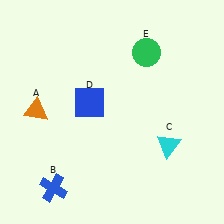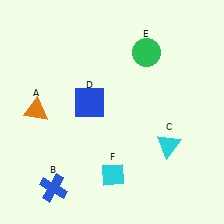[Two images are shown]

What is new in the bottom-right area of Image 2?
A cyan diamond (F) was added in the bottom-right area of Image 2.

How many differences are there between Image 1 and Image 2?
There is 1 difference between the two images.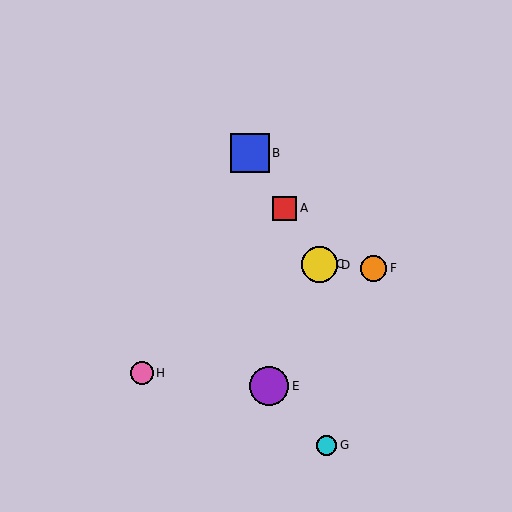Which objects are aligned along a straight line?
Objects A, B, C, D are aligned along a straight line.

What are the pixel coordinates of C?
Object C is at (319, 264).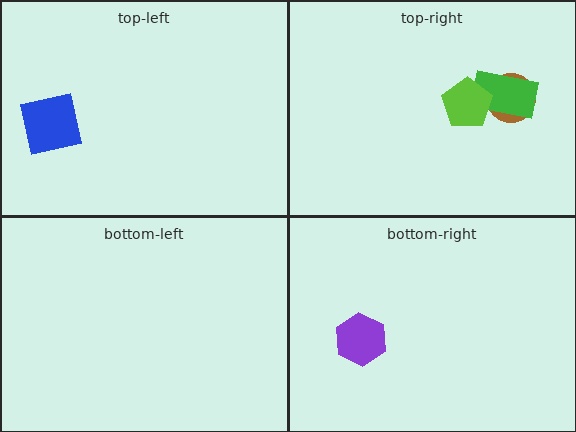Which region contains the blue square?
The top-left region.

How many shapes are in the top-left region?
1.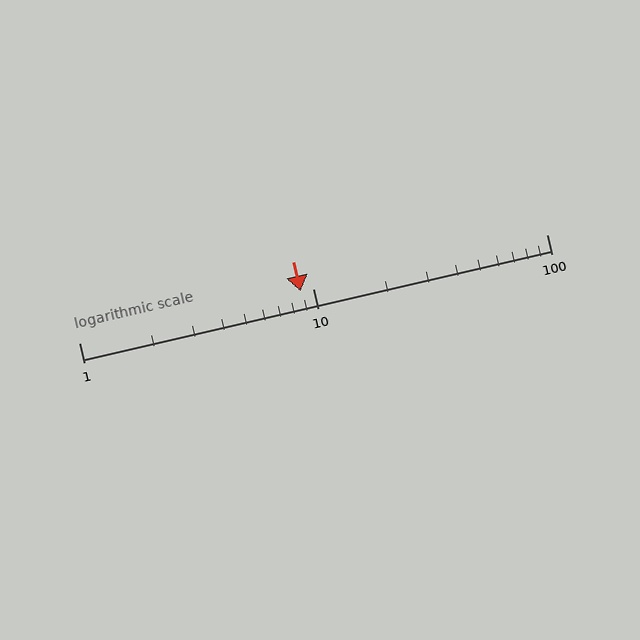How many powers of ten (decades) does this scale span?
The scale spans 2 decades, from 1 to 100.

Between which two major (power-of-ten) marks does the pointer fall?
The pointer is between 1 and 10.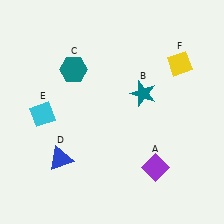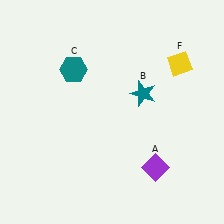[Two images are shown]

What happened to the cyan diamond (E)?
The cyan diamond (E) was removed in Image 2. It was in the bottom-left area of Image 1.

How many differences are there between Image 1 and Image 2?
There are 2 differences between the two images.